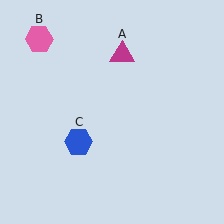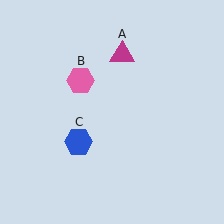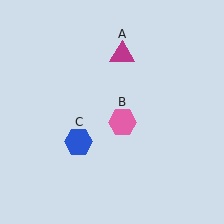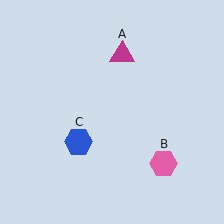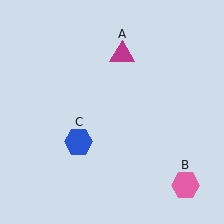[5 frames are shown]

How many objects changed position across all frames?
1 object changed position: pink hexagon (object B).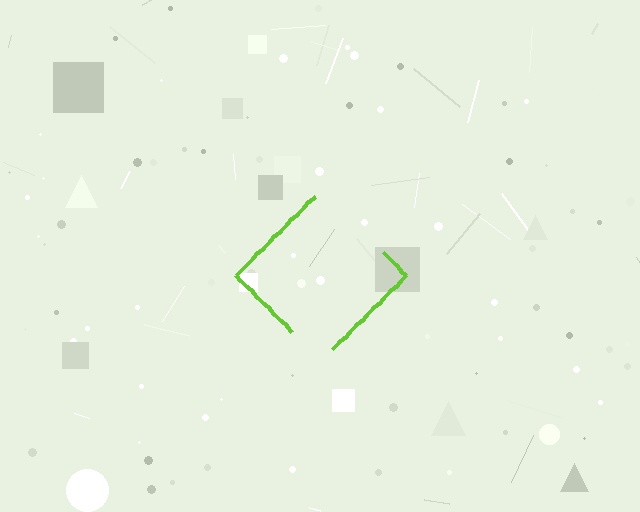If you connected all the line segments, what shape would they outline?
They would outline a diamond.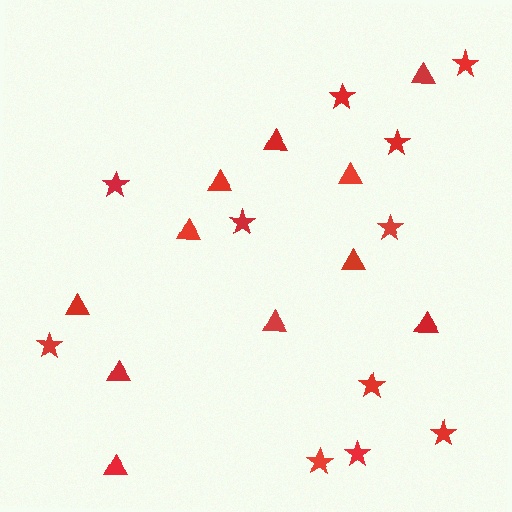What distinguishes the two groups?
There are 2 groups: one group of triangles (11) and one group of stars (11).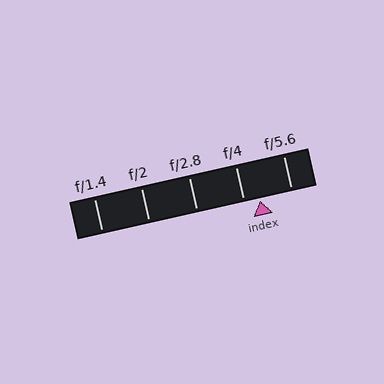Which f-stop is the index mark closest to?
The index mark is closest to f/4.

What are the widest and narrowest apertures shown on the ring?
The widest aperture shown is f/1.4 and the narrowest is f/5.6.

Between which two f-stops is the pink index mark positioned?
The index mark is between f/4 and f/5.6.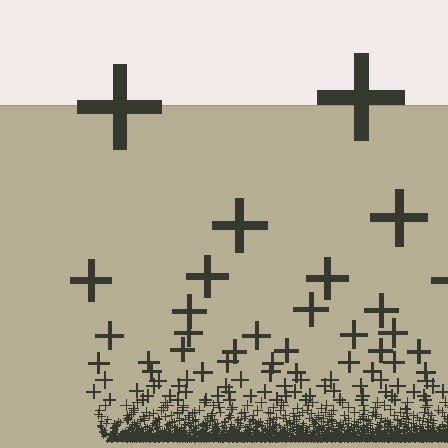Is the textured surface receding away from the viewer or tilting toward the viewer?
The surface appears to tilt toward the viewer. Texture elements get larger and sparser toward the top.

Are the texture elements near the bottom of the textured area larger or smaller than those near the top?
Smaller. The gradient is inverted — elements near the bottom are smaller and denser.